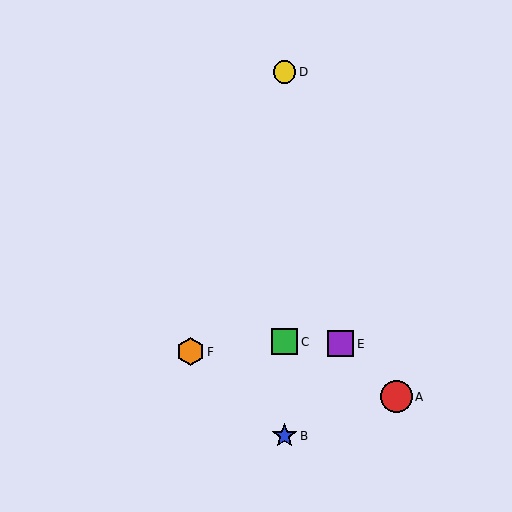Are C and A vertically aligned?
No, C is at x≈285 and A is at x≈396.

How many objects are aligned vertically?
3 objects (B, C, D) are aligned vertically.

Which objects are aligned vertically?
Objects B, C, D are aligned vertically.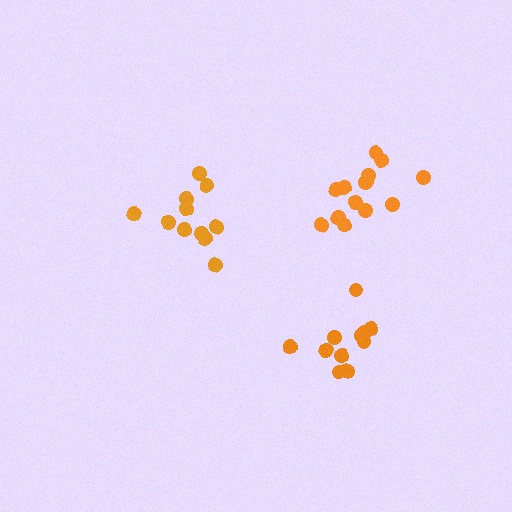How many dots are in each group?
Group 1: 11 dots, Group 2: 14 dots, Group 3: 11 dots (36 total).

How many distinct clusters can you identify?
There are 3 distinct clusters.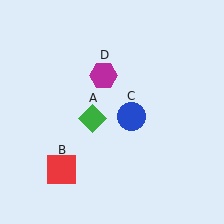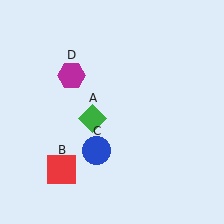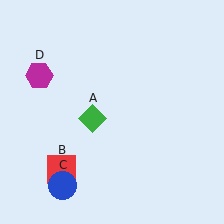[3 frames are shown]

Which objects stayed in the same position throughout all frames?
Green diamond (object A) and red square (object B) remained stationary.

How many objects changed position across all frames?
2 objects changed position: blue circle (object C), magenta hexagon (object D).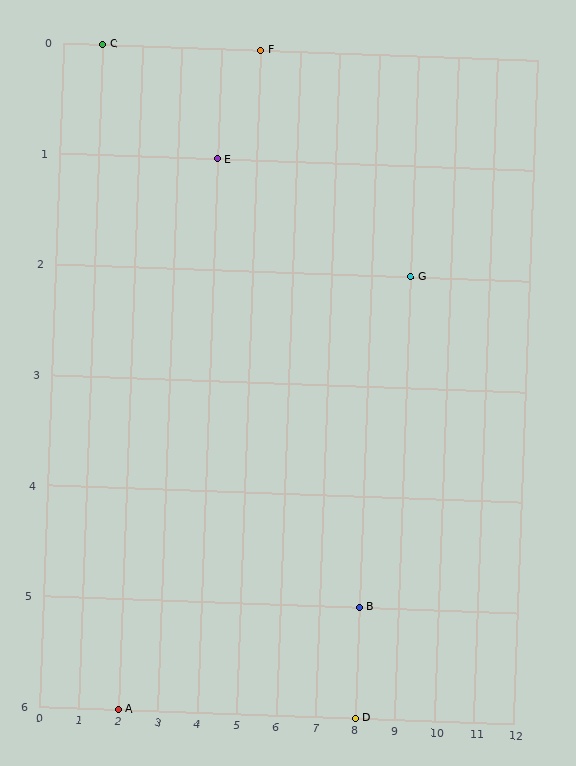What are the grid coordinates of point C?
Point C is at grid coordinates (1, 0).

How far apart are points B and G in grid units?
Points B and G are 1 column and 3 rows apart (about 3.2 grid units diagonally).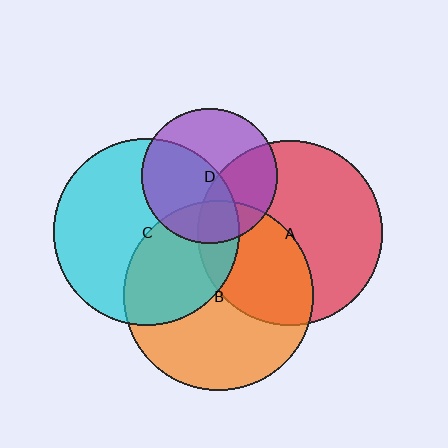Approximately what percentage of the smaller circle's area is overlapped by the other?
Approximately 40%.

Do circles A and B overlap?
Yes.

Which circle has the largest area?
Circle B (orange).